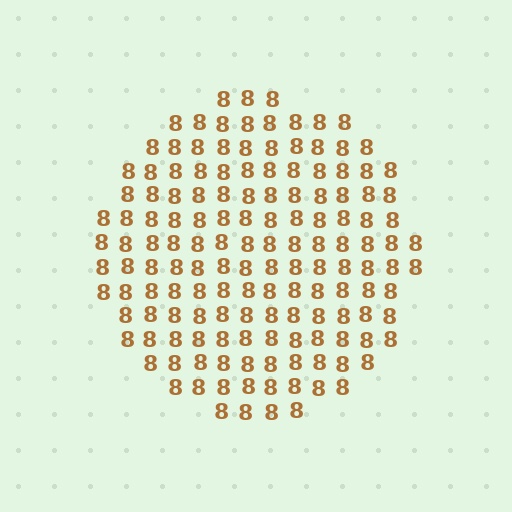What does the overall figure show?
The overall figure shows a circle.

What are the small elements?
The small elements are digit 8's.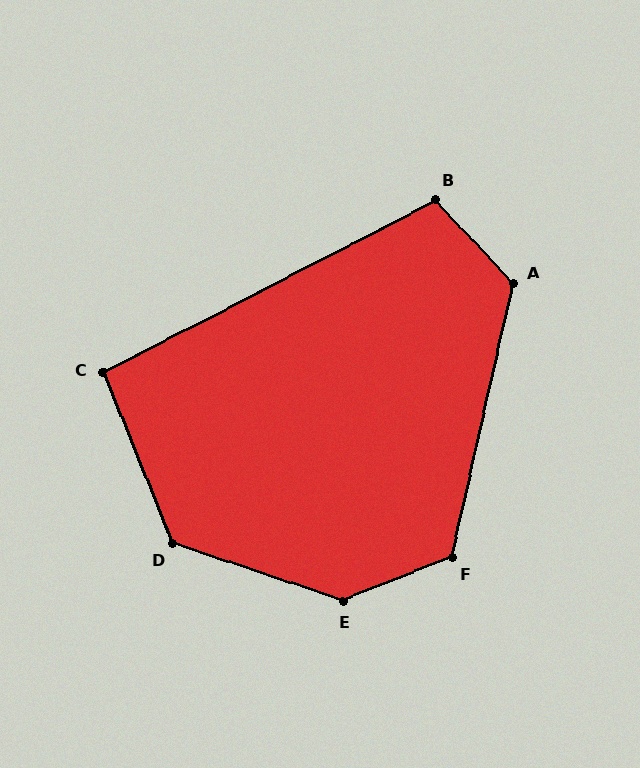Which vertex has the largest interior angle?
E, at approximately 140 degrees.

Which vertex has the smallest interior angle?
C, at approximately 95 degrees.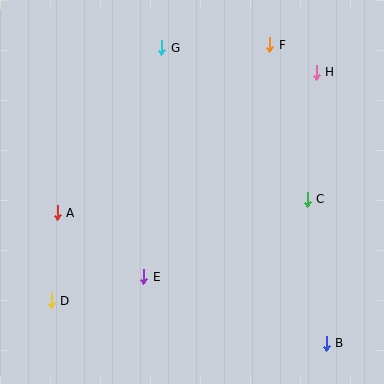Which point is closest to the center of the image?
Point E at (144, 277) is closest to the center.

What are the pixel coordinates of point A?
Point A is at (57, 213).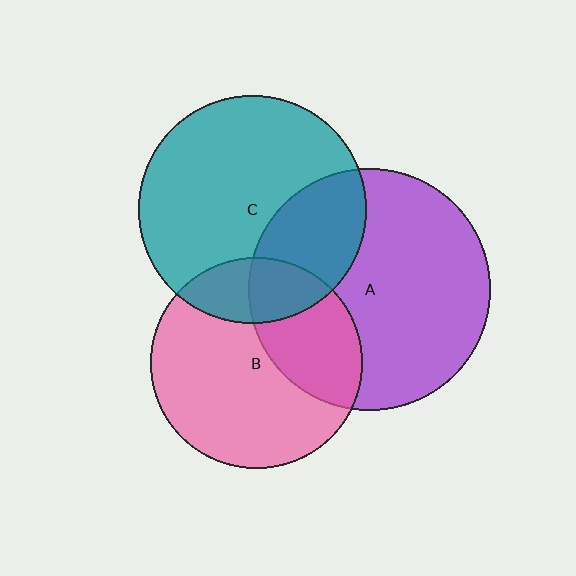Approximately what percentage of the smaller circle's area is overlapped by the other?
Approximately 20%.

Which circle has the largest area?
Circle A (purple).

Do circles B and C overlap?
Yes.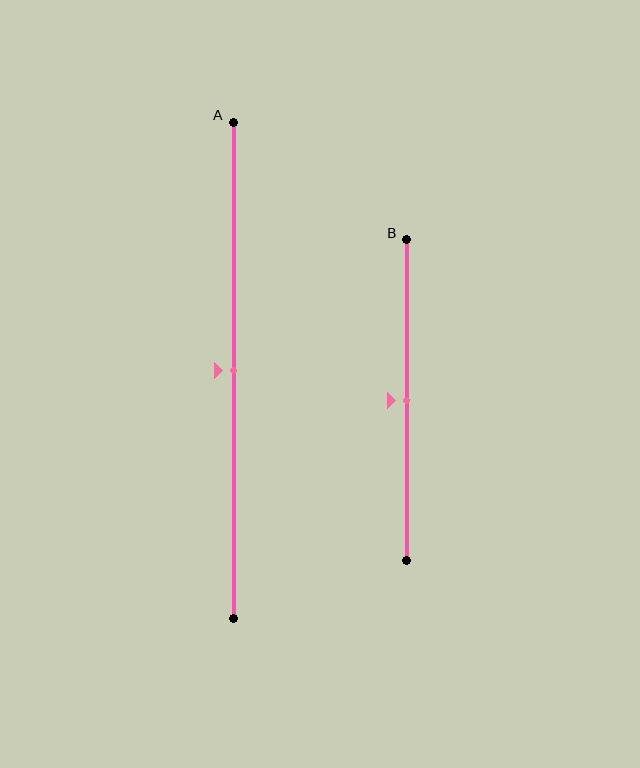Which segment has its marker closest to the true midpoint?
Segment A has its marker closest to the true midpoint.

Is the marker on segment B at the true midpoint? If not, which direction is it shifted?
Yes, the marker on segment B is at the true midpoint.